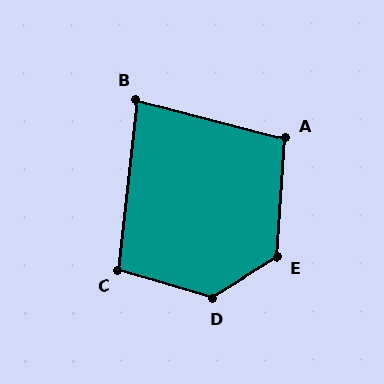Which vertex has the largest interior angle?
D, at approximately 132 degrees.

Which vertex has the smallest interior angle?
B, at approximately 82 degrees.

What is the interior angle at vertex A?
Approximately 101 degrees (obtuse).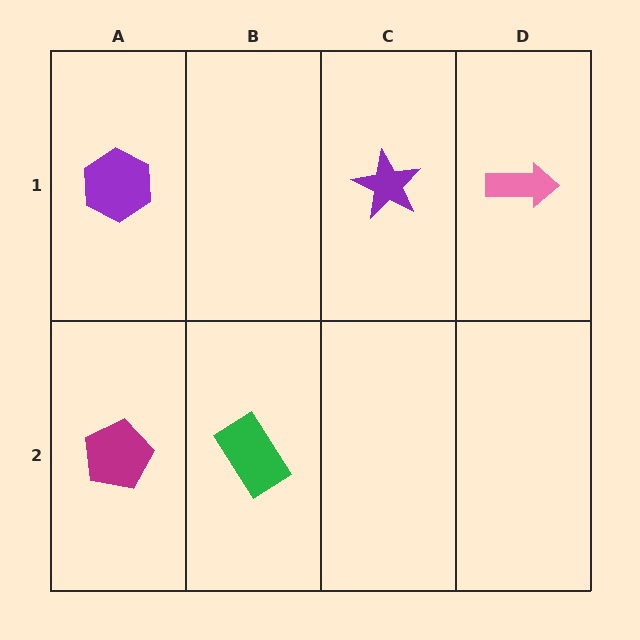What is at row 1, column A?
A purple hexagon.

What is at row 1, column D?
A pink arrow.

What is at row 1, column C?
A purple star.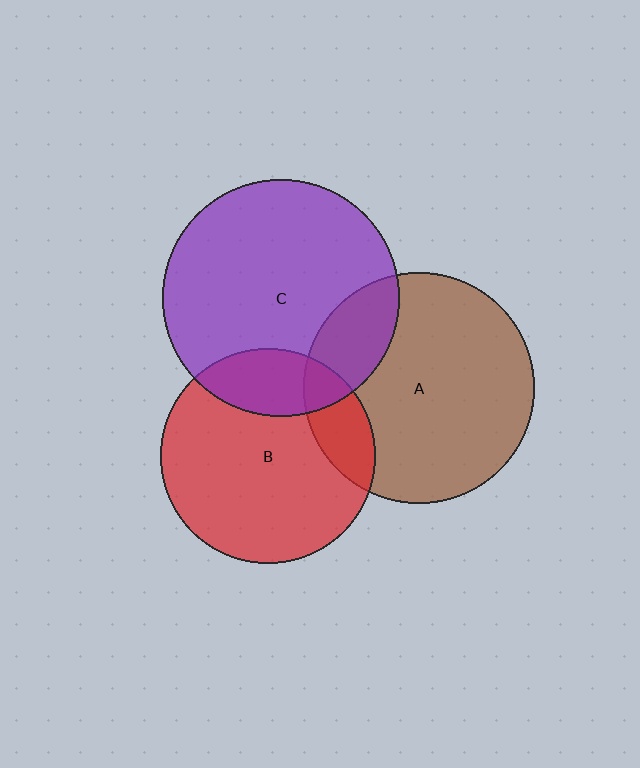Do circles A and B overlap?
Yes.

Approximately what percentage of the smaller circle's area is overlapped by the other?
Approximately 15%.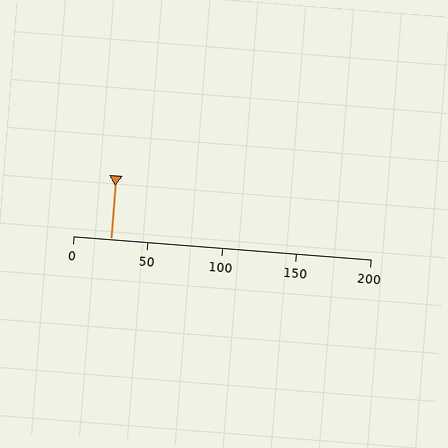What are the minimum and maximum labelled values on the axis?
The axis runs from 0 to 200.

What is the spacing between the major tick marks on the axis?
The major ticks are spaced 50 apart.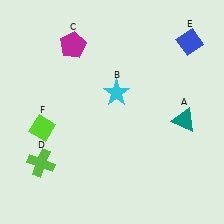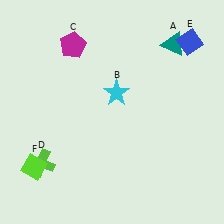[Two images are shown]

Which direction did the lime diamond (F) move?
The lime diamond (F) moved down.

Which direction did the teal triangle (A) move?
The teal triangle (A) moved up.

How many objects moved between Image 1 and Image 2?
2 objects moved between the two images.